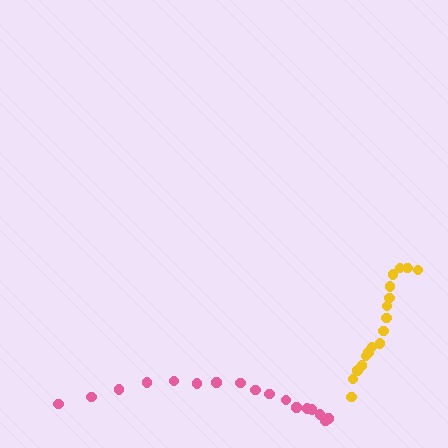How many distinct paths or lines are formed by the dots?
There are 2 distinct paths.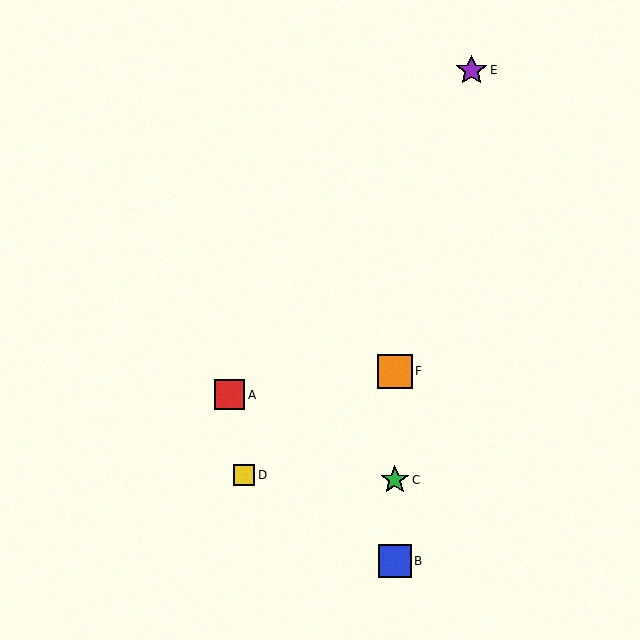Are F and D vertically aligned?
No, F is at x≈395 and D is at x≈244.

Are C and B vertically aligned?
Yes, both are at x≈395.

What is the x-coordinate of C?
Object C is at x≈395.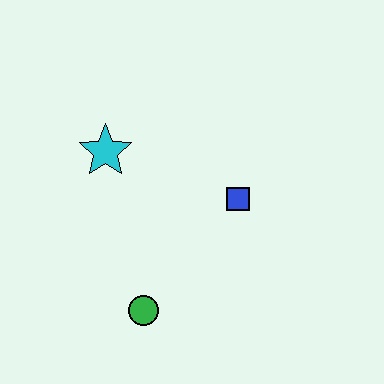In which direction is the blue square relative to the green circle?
The blue square is above the green circle.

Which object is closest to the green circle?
The blue square is closest to the green circle.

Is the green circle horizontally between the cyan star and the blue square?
Yes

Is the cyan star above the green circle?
Yes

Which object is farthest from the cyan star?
The green circle is farthest from the cyan star.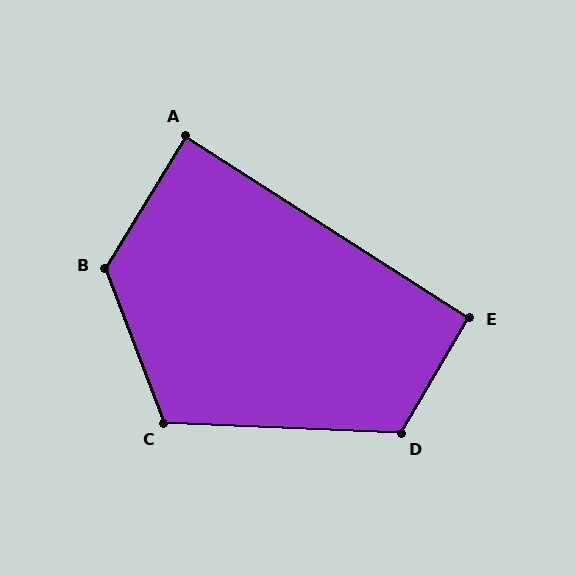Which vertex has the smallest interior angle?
A, at approximately 89 degrees.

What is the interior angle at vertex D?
Approximately 118 degrees (obtuse).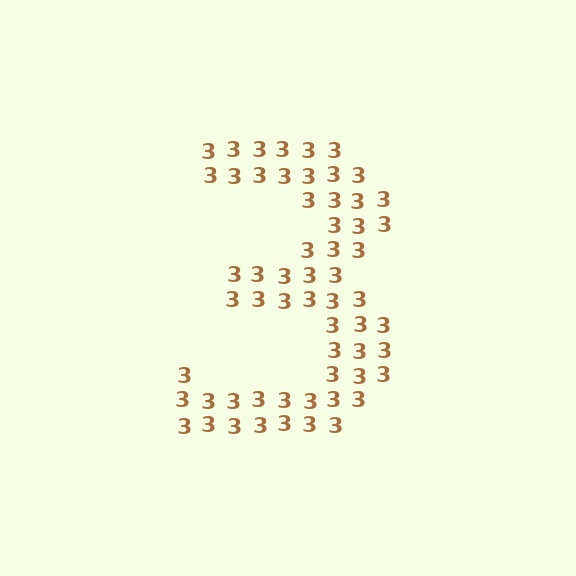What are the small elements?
The small elements are digit 3's.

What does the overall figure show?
The overall figure shows the digit 3.